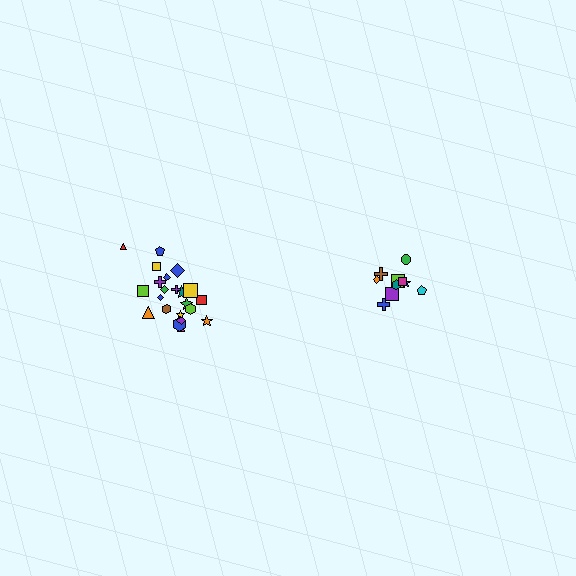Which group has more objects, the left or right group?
The left group.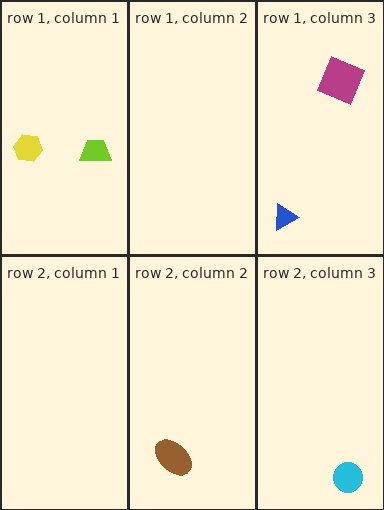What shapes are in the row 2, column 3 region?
The cyan circle.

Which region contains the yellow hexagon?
The row 1, column 1 region.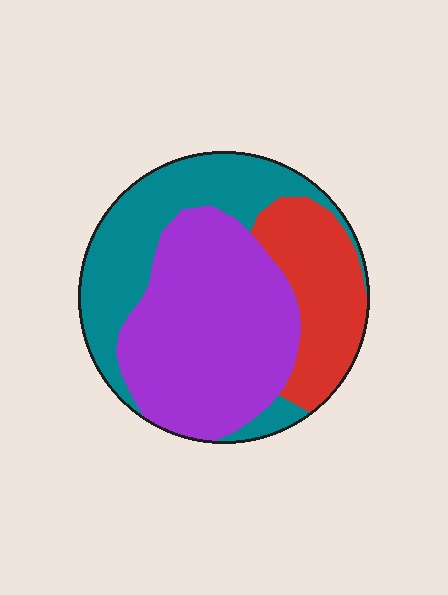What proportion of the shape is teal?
Teal covers roughly 30% of the shape.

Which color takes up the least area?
Red, at roughly 20%.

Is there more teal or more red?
Teal.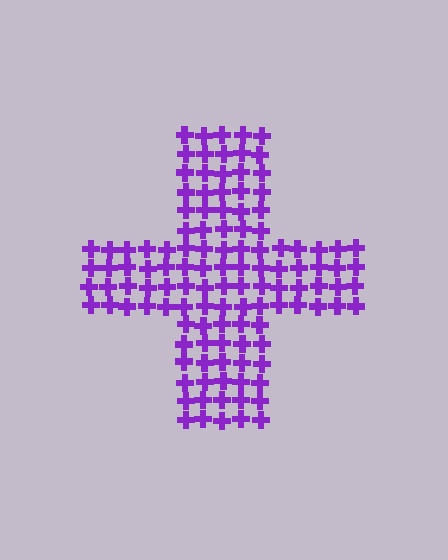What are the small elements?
The small elements are crosses.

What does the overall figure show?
The overall figure shows a cross.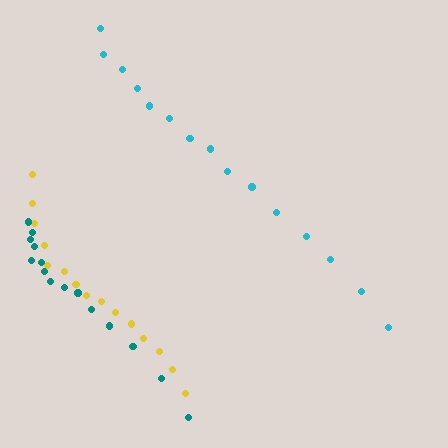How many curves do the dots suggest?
There are 3 distinct paths.